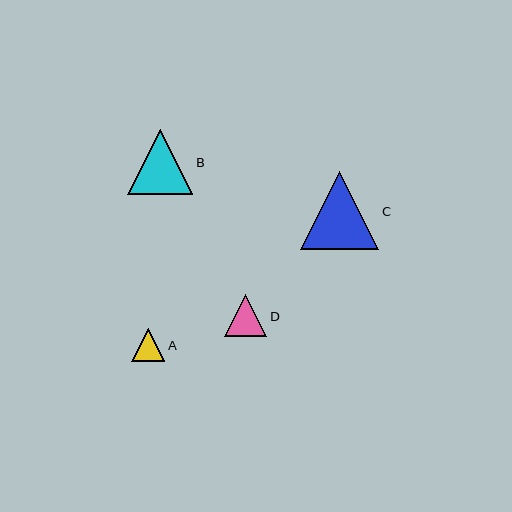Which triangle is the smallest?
Triangle A is the smallest with a size of approximately 33 pixels.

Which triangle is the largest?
Triangle C is the largest with a size of approximately 78 pixels.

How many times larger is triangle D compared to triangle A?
Triangle D is approximately 1.3 times the size of triangle A.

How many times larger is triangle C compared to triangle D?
Triangle C is approximately 1.9 times the size of triangle D.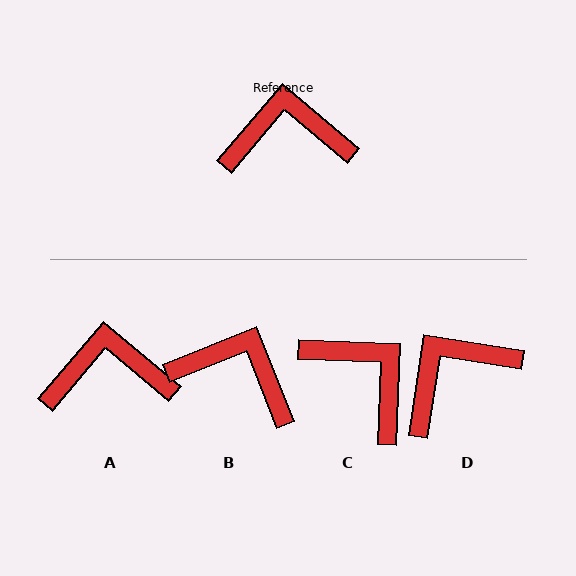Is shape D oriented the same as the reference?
No, it is off by about 32 degrees.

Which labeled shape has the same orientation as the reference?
A.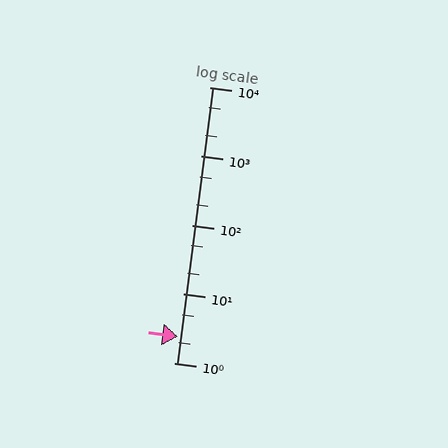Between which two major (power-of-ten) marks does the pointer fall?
The pointer is between 1 and 10.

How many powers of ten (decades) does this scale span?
The scale spans 4 decades, from 1 to 10000.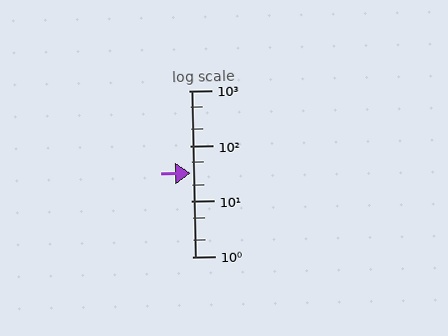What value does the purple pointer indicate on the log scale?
The pointer indicates approximately 32.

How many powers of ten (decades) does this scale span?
The scale spans 3 decades, from 1 to 1000.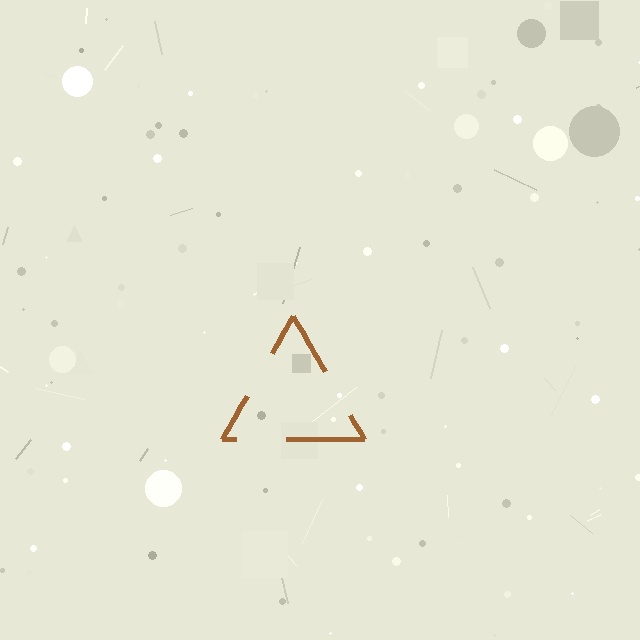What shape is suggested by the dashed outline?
The dashed outline suggests a triangle.